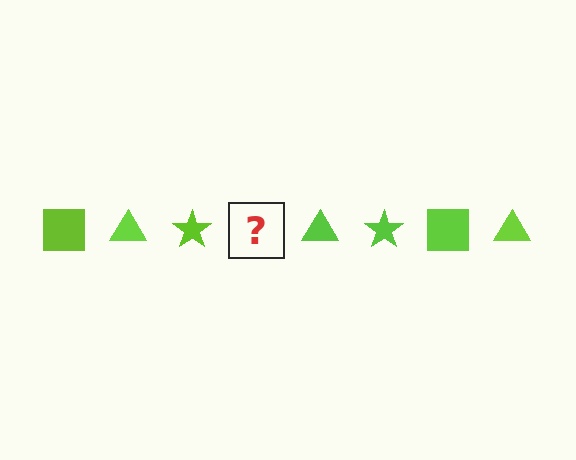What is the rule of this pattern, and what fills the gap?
The rule is that the pattern cycles through square, triangle, star shapes in lime. The gap should be filled with a lime square.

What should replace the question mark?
The question mark should be replaced with a lime square.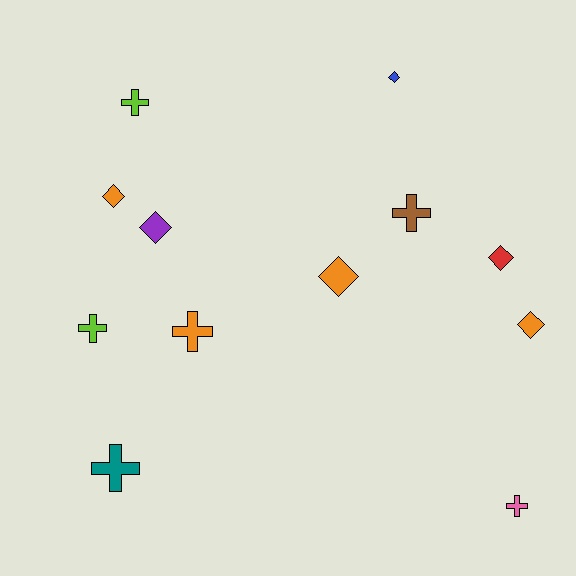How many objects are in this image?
There are 12 objects.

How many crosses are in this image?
There are 6 crosses.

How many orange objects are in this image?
There are 4 orange objects.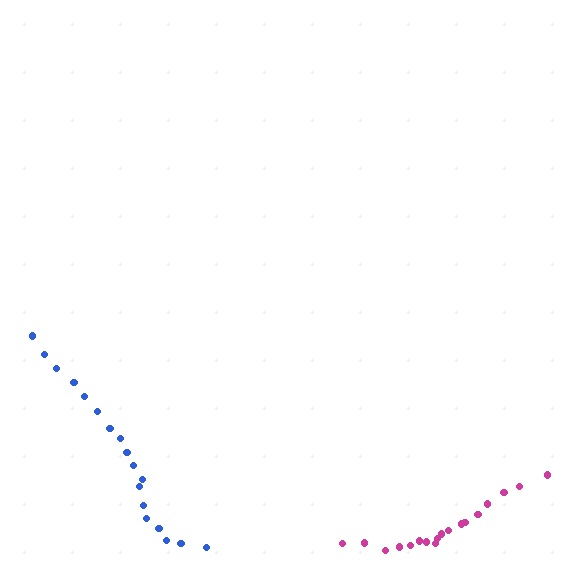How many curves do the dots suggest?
There are 2 distinct paths.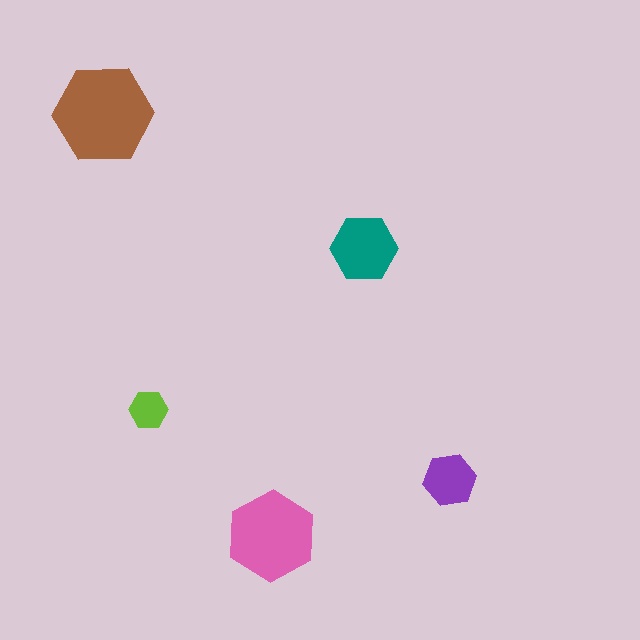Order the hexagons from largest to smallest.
the brown one, the pink one, the teal one, the purple one, the lime one.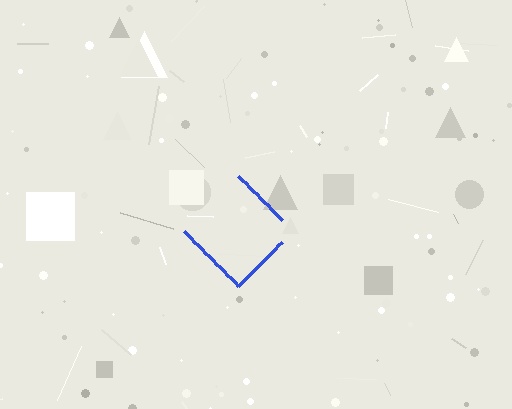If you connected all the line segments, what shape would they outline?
They would outline a diamond.